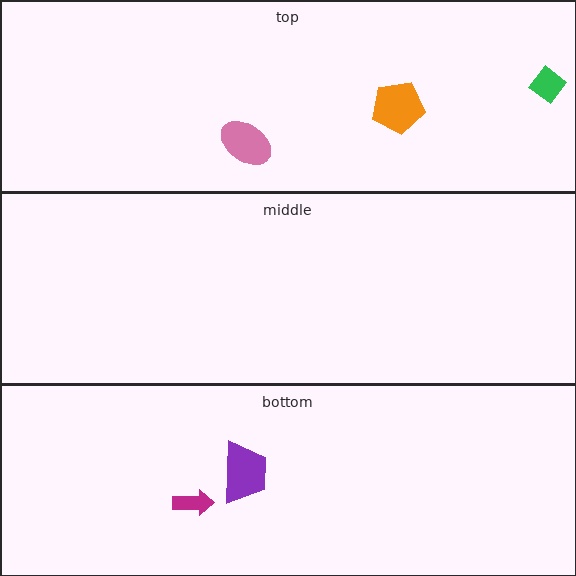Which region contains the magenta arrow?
The bottom region.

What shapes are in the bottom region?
The purple trapezoid, the magenta arrow.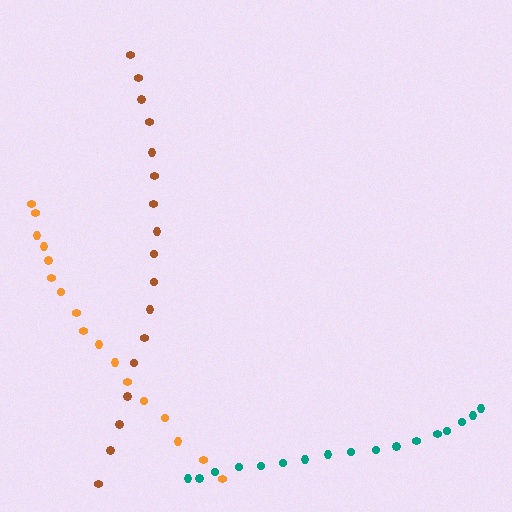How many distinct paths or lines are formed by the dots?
There are 3 distinct paths.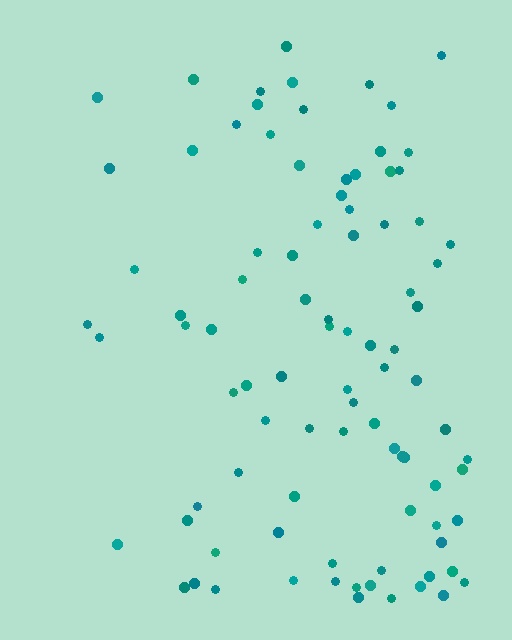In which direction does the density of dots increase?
From left to right, with the right side densest.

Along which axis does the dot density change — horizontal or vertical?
Horizontal.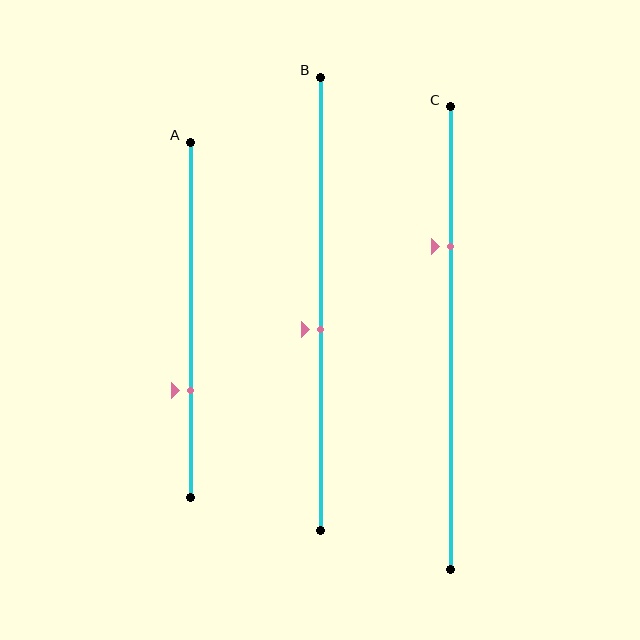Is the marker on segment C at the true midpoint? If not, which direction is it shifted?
No, the marker on segment C is shifted upward by about 20% of the segment length.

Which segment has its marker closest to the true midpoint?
Segment B has its marker closest to the true midpoint.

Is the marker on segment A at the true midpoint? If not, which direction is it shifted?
No, the marker on segment A is shifted downward by about 20% of the segment length.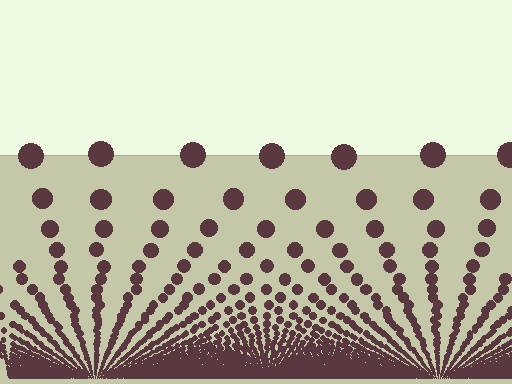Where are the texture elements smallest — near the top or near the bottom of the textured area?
Near the bottom.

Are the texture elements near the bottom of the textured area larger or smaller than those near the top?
Smaller. The gradient is inverted — elements near the bottom are smaller and denser.